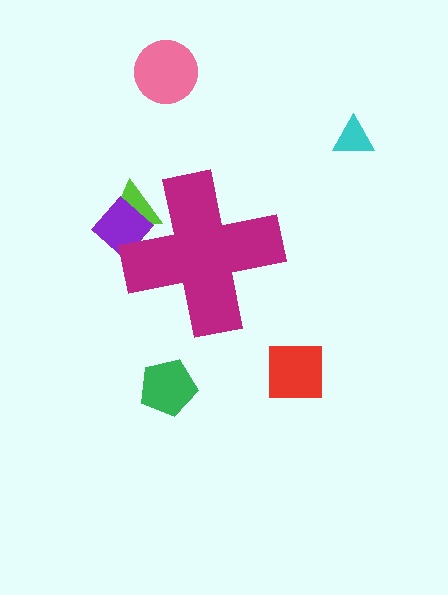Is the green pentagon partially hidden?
No, the green pentagon is fully visible.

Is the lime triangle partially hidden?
Yes, the lime triangle is partially hidden behind the magenta cross.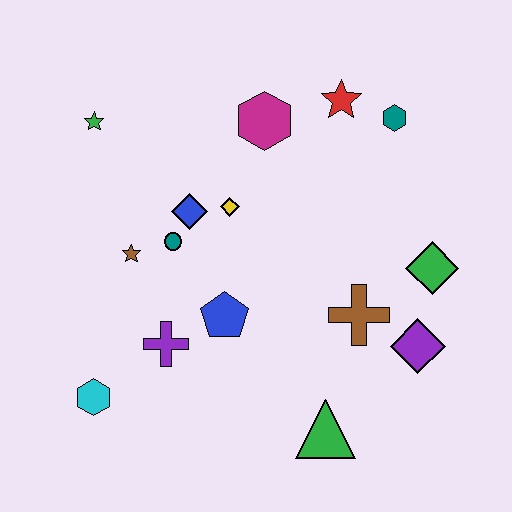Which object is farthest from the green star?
The purple diamond is farthest from the green star.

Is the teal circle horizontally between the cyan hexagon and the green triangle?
Yes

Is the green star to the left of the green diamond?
Yes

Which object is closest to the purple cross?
The blue pentagon is closest to the purple cross.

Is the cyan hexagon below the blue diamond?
Yes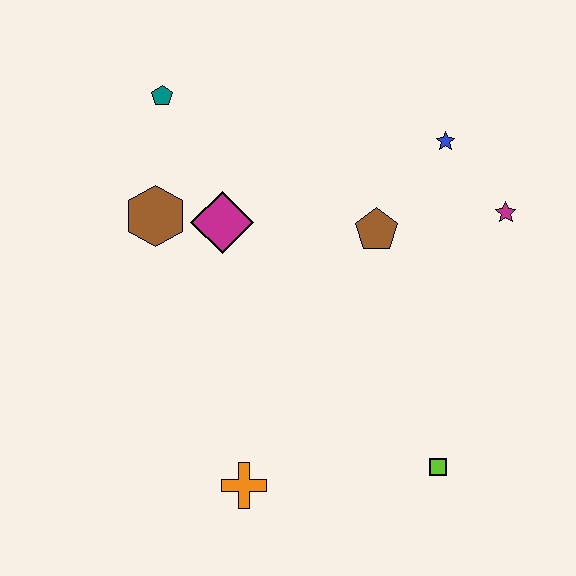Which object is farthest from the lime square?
The teal pentagon is farthest from the lime square.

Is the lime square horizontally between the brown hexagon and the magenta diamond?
No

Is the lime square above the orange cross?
Yes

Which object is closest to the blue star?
The magenta star is closest to the blue star.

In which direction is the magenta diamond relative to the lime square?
The magenta diamond is above the lime square.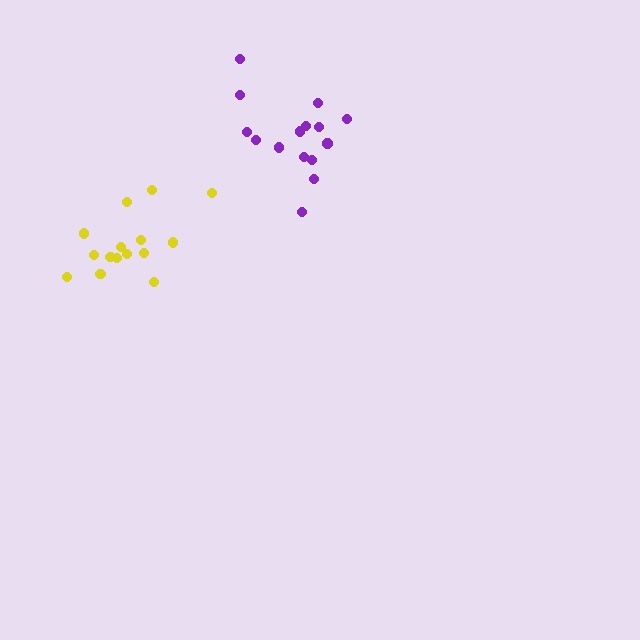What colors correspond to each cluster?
The clusters are colored: yellow, purple.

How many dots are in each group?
Group 1: 15 dots, Group 2: 15 dots (30 total).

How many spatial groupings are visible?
There are 2 spatial groupings.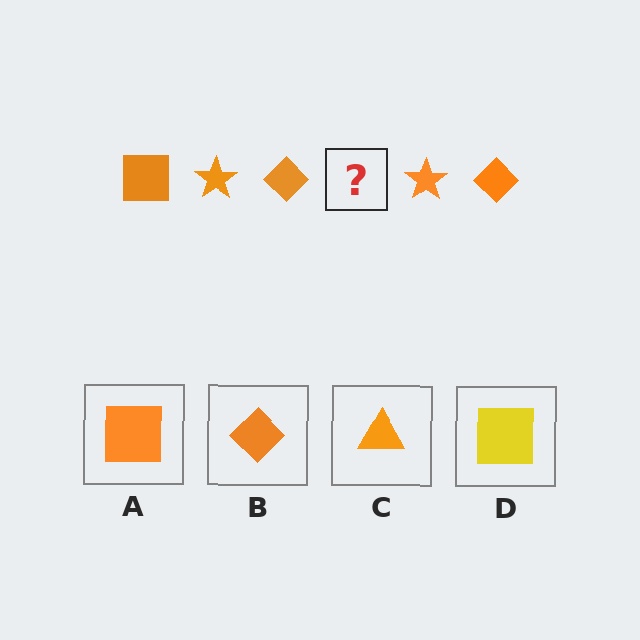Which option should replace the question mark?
Option A.